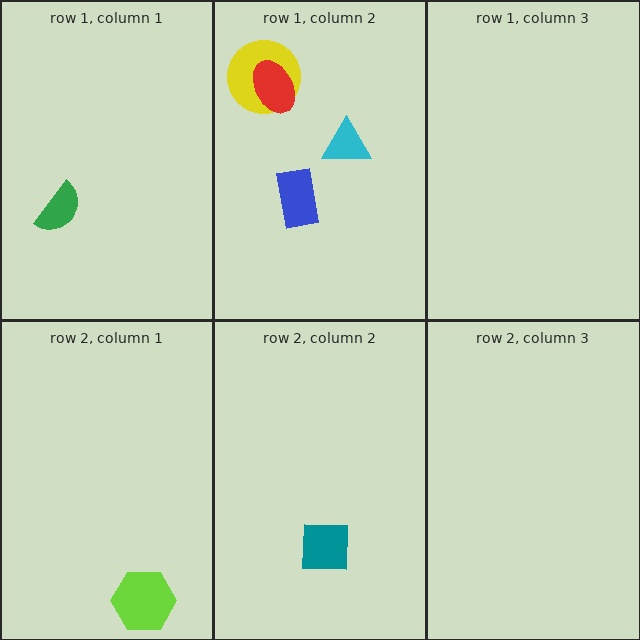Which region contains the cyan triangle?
The row 1, column 2 region.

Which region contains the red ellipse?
The row 1, column 2 region.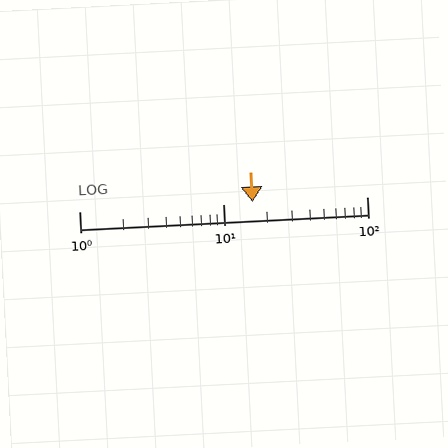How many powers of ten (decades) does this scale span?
The scale spans 2 decades, from 1 to 100.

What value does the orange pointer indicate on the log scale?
The pointer indicates approximately 16.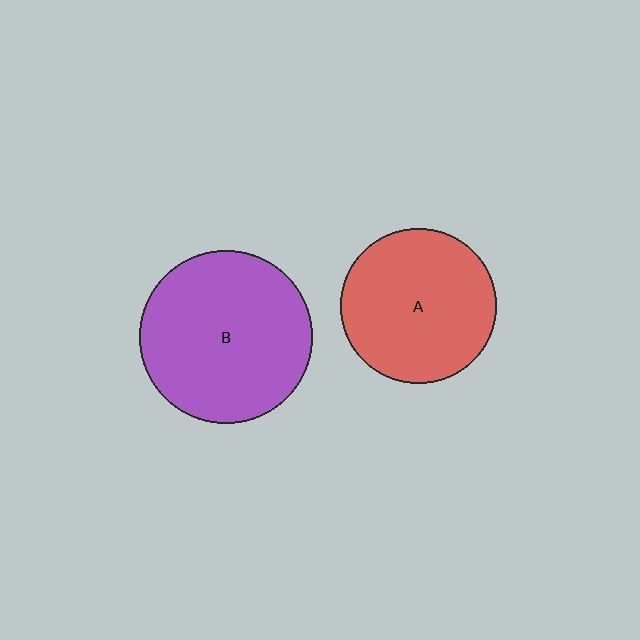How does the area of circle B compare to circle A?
Approximately 1.2 times.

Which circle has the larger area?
Circle B (purple).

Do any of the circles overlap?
No, none of the circles overlap.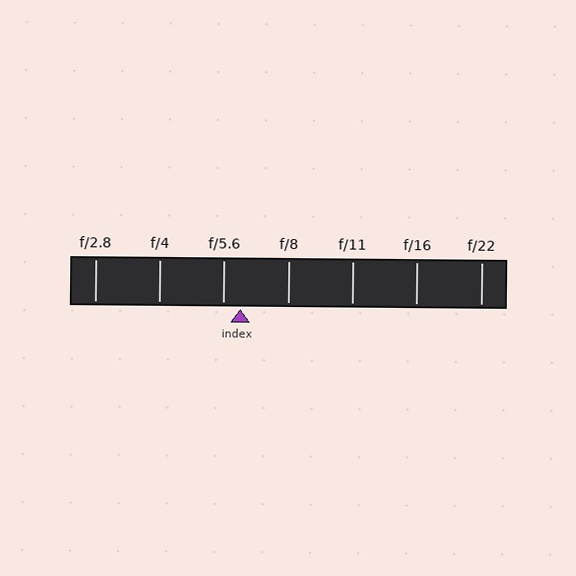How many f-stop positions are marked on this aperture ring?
There are 7 f-stop positions marked.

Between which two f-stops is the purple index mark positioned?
The index mark is between f/5.6 and f/8.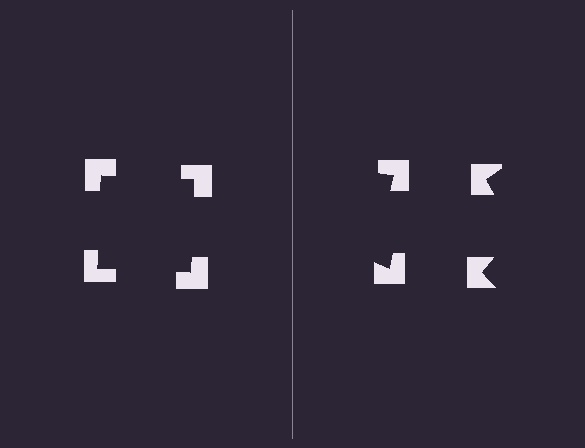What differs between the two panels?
The notched squares are positioned identically on both sides; only the wedge orientations differ. On the left they align to a square; on the right they are misaligned.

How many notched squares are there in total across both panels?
8 — 4 on each side.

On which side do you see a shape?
An illusory square appears on the left side. On the right side the wedge cuts are rotated, so no coherent shape forms.